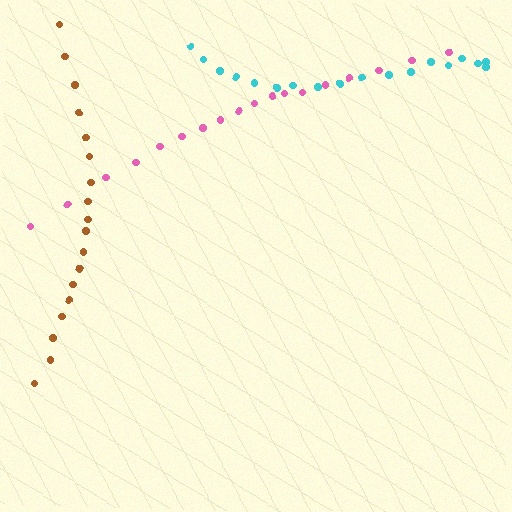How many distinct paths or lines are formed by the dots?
There are 3 distinct paths.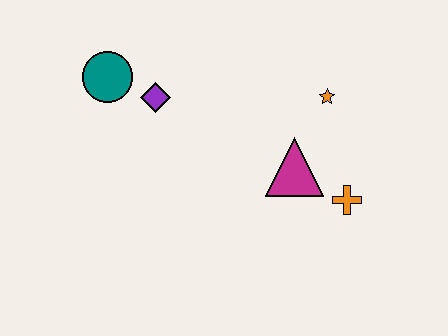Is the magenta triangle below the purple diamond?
Yes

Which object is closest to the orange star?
The magenta triangle is closest to the orange star.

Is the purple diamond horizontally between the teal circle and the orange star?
Yes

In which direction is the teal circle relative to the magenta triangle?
The teal circle is to the left of the magenta triangle.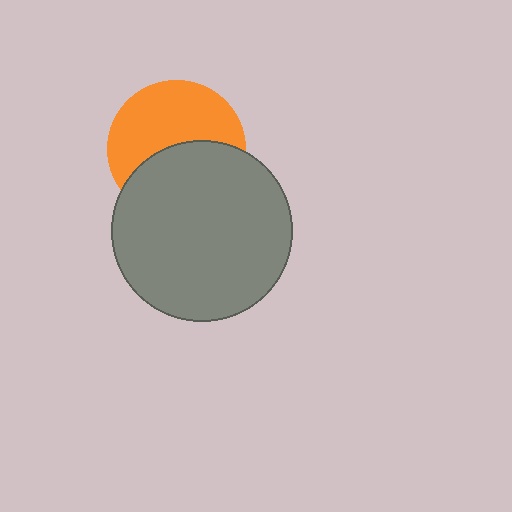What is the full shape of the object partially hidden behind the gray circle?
The partially hidden object is an orange circle.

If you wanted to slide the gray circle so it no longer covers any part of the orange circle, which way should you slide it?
Slide it down — that is the most direct way to separate the two shapes.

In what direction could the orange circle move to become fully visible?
The orange circle could move up. That would shift it out from behind the gray circle entirely.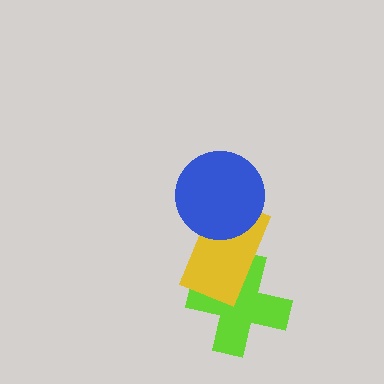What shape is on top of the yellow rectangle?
The blue circle is on top of the yellow rectangle.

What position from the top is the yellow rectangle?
The yellow rectangle is 2nd from the top.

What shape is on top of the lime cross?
The yellow rectangle is on top of the lime cross.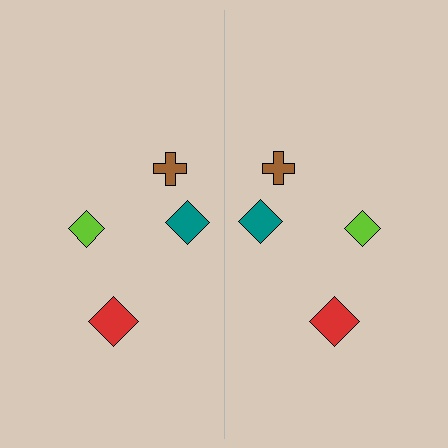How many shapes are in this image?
There are 8 shapes in this image.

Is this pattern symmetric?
Yes, this pattern has bilateral (reflection) symmetry.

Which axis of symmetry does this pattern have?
The pattern has a vertical axis of symmetry running through the center of the image.